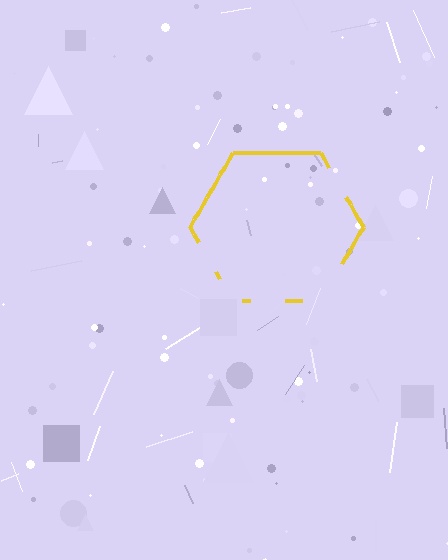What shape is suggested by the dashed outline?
The dashed outline suggests a hexagon.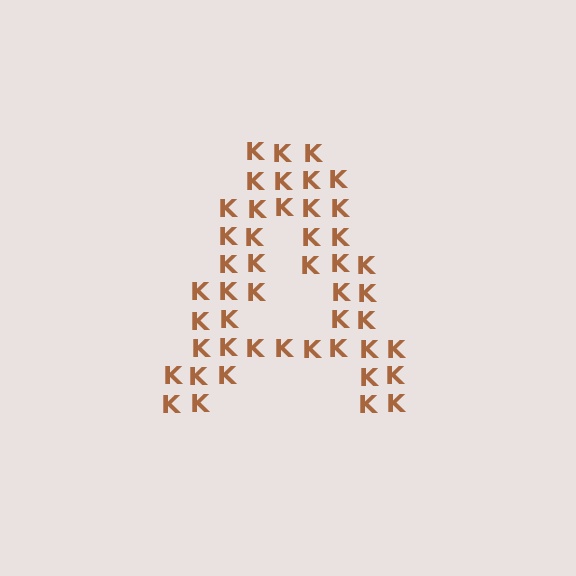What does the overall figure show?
The overall figure shows the letter A.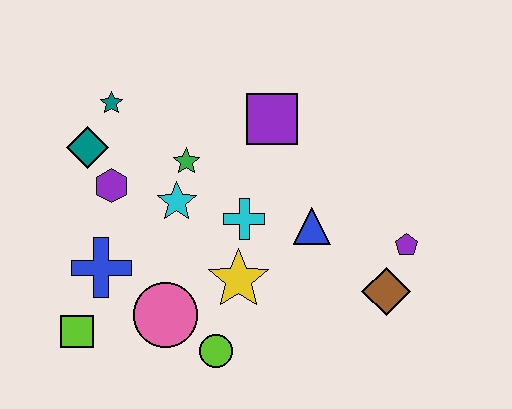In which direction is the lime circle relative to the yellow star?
The lime circle is below the yellow star.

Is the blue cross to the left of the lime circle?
Yes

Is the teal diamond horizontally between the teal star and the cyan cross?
No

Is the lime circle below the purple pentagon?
Yes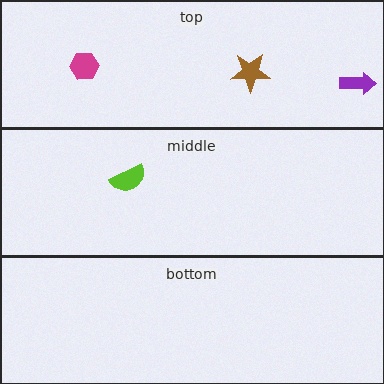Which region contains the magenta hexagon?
The top region.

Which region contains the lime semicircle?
The middle region.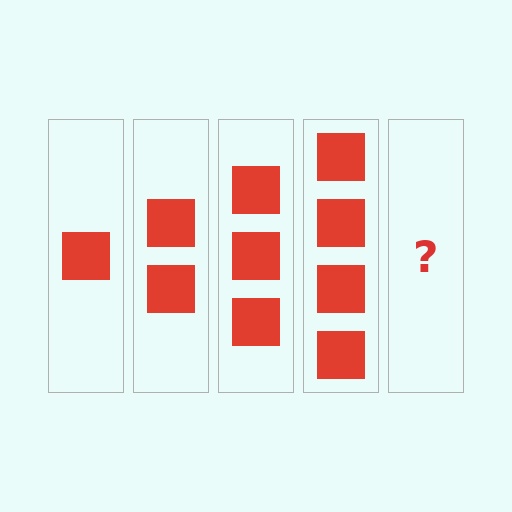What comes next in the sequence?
The next element should be 5 squares.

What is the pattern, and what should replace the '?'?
The pattern is that each step adds one more square. The '?' should be 5 squares.